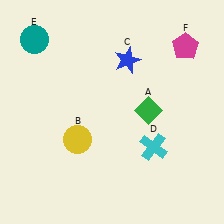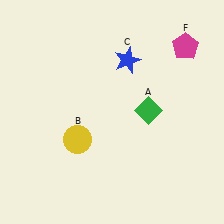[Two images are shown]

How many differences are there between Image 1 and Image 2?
There are 2 differences between the two images.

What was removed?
The teal circle (E), the cyan cross (D) were removed in Image 2.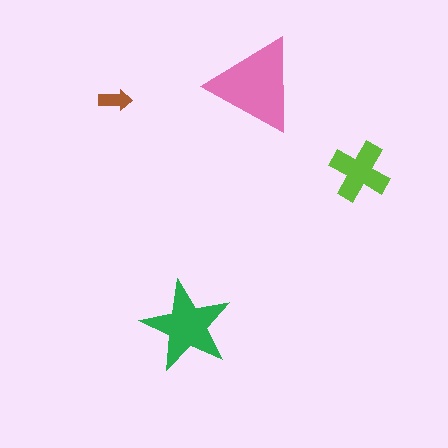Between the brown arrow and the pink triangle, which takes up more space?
The pink triangle.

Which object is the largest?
The pink triangle.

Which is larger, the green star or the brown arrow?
The green star.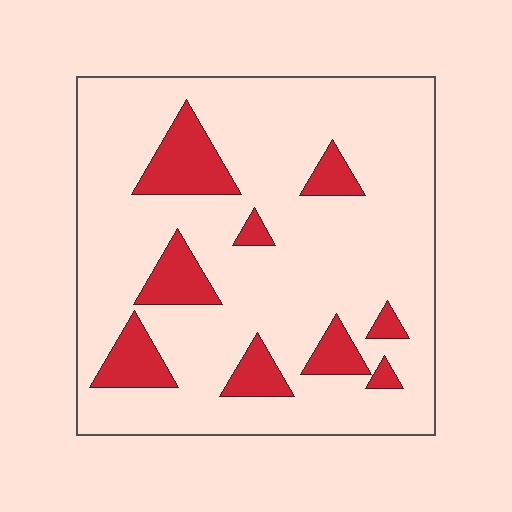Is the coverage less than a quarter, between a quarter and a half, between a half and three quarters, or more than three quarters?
Less than a quarter.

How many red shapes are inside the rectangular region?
9.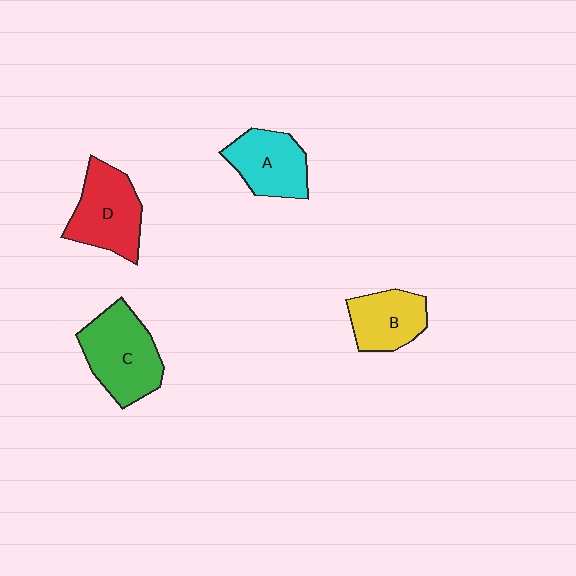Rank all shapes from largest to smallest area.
From largest to smallest: C (green), D (red), A (cyan), B (yellow).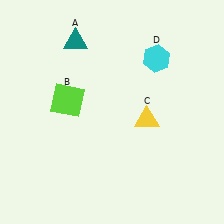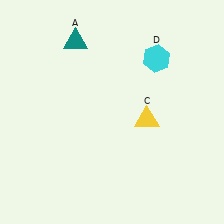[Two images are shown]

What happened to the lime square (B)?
The lime square (B) was removed in Image 2. It was in the top-left area of Image 1.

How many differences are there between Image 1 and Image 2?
There is 1 difference between the two images.